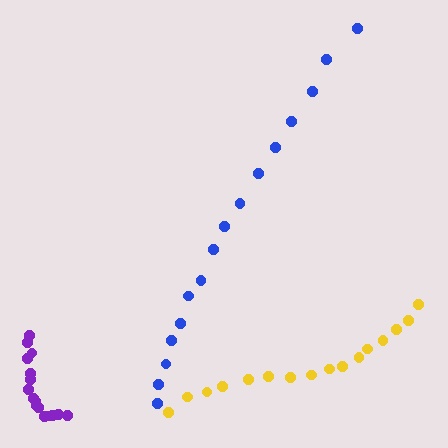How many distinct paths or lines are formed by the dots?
There are 3 distinct paths.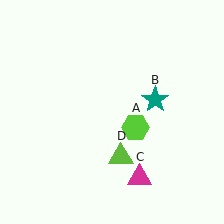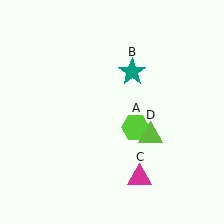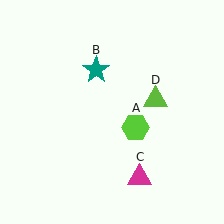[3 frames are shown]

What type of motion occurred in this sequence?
The teal star (object B), lime triangle (object D) rotated counterclockwise around the center of the scene.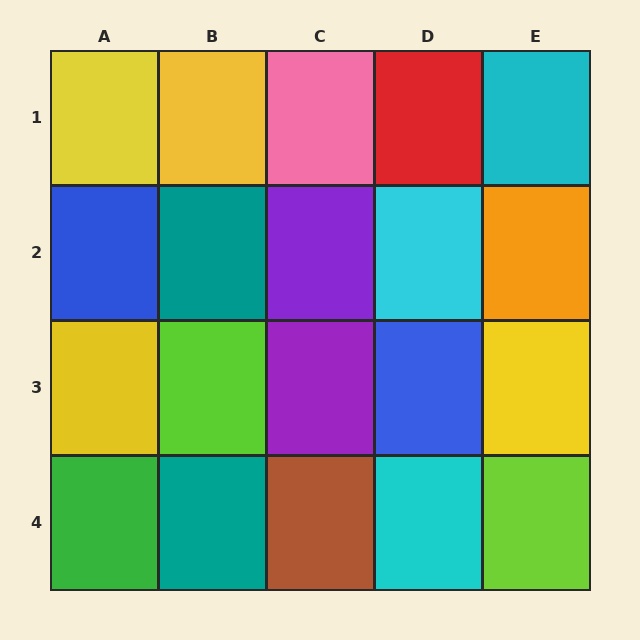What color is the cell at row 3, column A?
Yellow.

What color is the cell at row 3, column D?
Blue.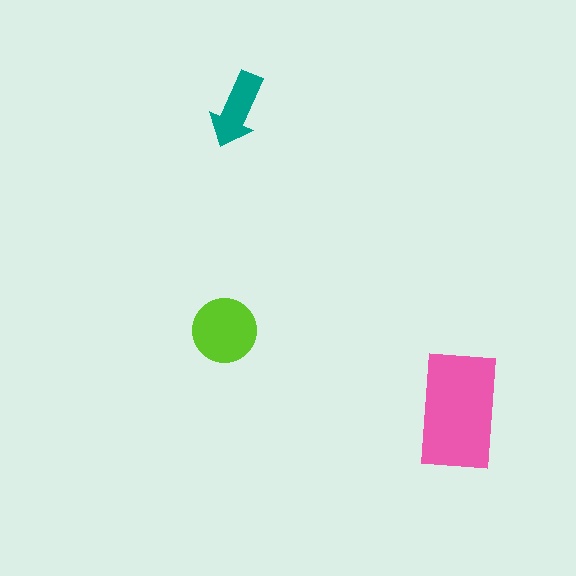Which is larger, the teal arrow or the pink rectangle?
The pink rectangle.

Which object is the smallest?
The teal arrow.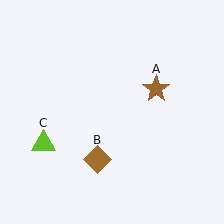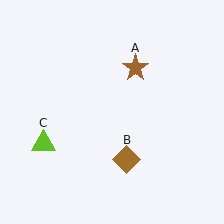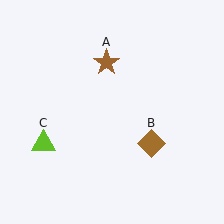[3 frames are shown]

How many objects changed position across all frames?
2 objects changed position: brown star (object A), brown diamond (object B).